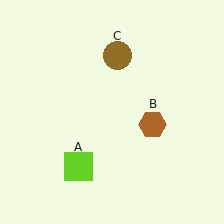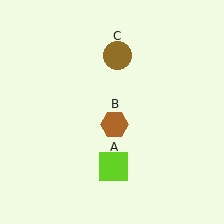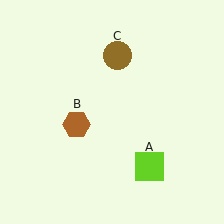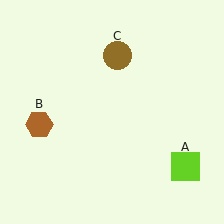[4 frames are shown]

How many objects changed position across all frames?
2 objects changed position: lime square (object A), brown hexagon (object B).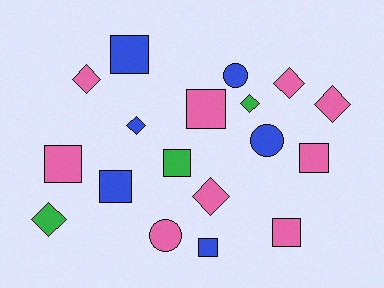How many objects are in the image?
There are 18 objects.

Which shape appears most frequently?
Square, with 8 objects.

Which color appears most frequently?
Pink, with 9 objects.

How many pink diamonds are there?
There are 4 pink diamonds.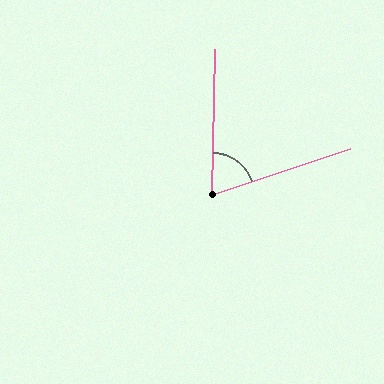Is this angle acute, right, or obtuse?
It is acute.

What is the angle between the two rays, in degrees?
Approximately 70 degrees.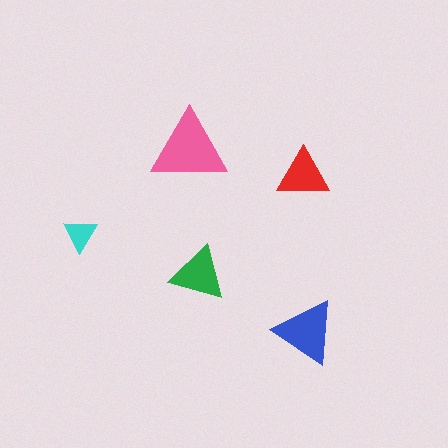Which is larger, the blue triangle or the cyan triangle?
The blue one.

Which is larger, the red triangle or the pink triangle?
The pink one.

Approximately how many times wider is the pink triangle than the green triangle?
About 1.5 times wider.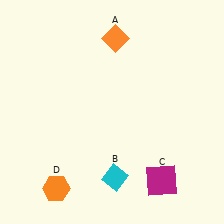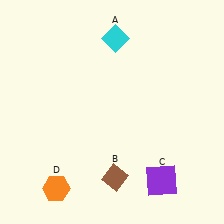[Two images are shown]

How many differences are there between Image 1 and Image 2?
There are 3 differences between the two images.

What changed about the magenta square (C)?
In Image 1, C is magenta. In Image 2, it changed to purple.